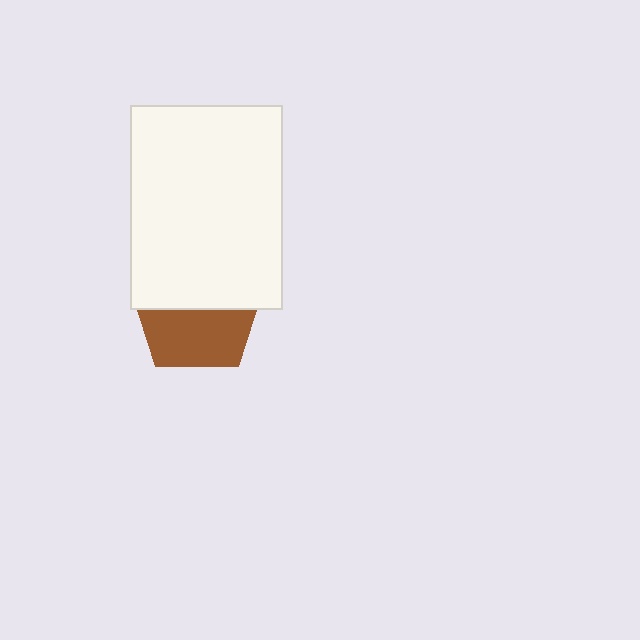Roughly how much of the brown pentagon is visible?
About half of it is visible (roughly 50%).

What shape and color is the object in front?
The object in front is a white rectangle.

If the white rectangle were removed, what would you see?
You would see the complete brown pentagon.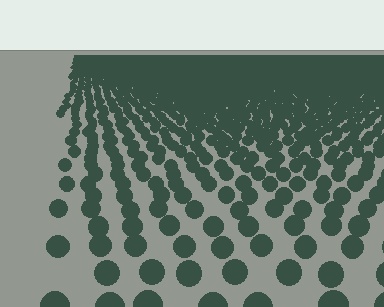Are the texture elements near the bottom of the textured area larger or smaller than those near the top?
Larger. Near the bottom, elements are closer to the viewer and appear at a bigger on-screen size.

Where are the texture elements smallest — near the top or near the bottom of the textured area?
Near the top.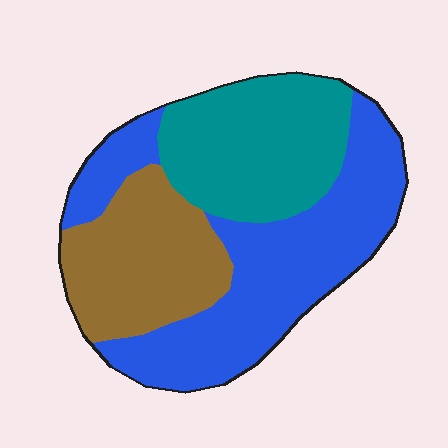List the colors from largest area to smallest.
From largest to smallest: blue, teal, brown.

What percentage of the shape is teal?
Teal covers around 30% of the shape.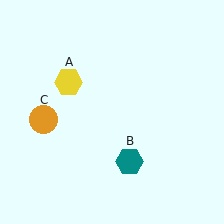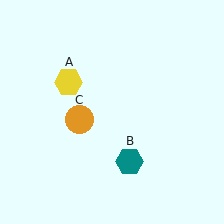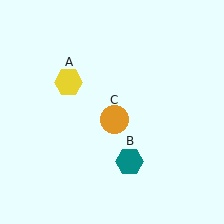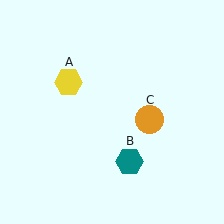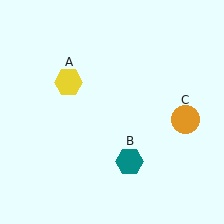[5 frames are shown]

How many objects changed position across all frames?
1 object changed position: orange circle (object C).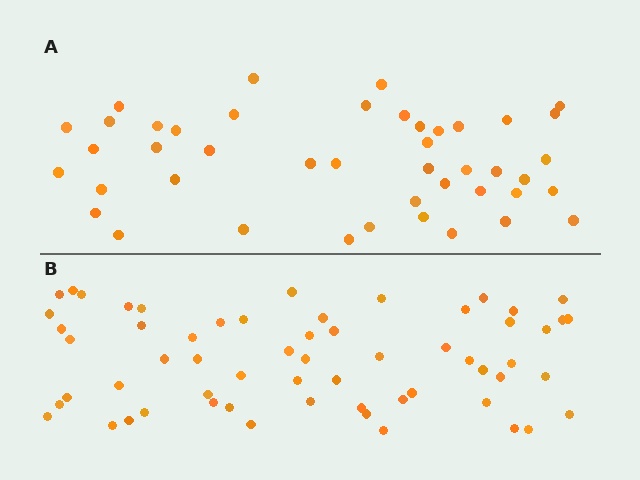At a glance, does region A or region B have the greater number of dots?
Region B (the bottom region) has more dots.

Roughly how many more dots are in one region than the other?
Region B has approximately 15 more dots than region A.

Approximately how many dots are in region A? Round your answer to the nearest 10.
About 40 dots. (The exact count is 44, which rounds to 40.)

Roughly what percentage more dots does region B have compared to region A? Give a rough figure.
About 35% more.